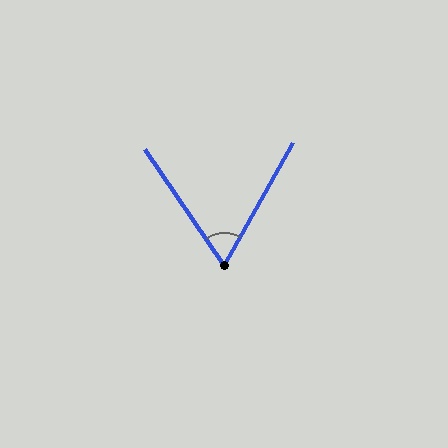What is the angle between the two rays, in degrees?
Approximately 64 degrees.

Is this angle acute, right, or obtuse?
It is acute.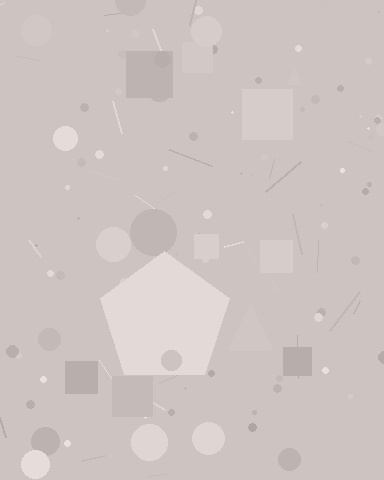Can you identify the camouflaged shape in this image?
The camouflaged shape is a pentagon.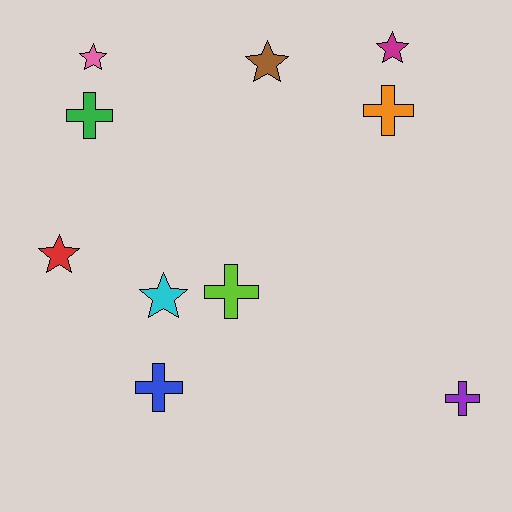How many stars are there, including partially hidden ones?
There are 5 stars.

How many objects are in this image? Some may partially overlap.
There are 10 objects.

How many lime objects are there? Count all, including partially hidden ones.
There is 1 lime object.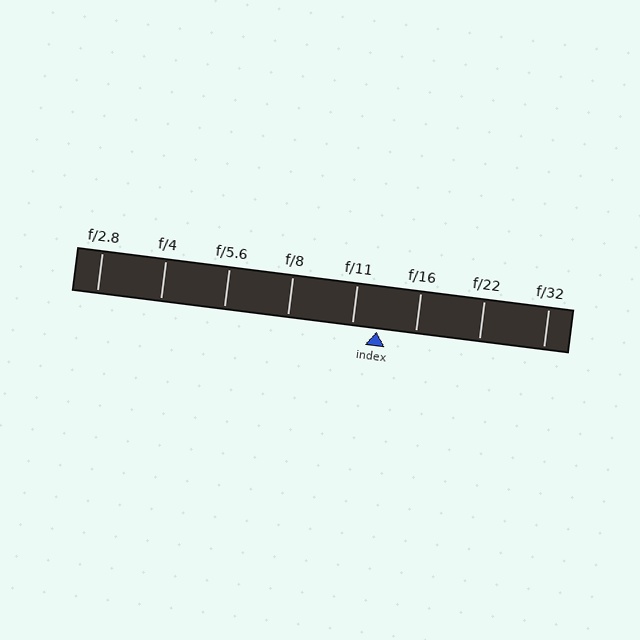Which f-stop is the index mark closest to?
The index mark is closest to f/11.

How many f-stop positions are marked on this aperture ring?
There are 8 f-stop positions marked.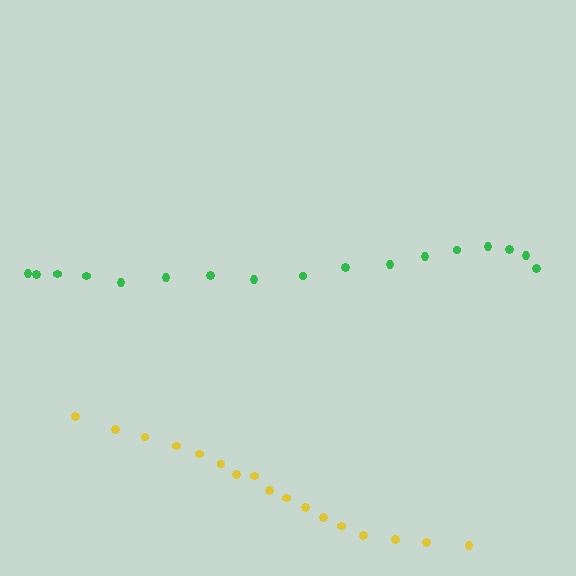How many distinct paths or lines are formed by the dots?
There are 2 distinct paths.